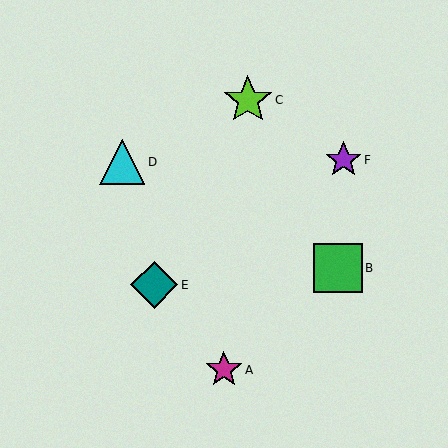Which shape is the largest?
The lime star (labeled C) is the largest.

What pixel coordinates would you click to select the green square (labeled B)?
Click at (338, 268) to select the green square B.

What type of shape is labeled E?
Shape E is a teal diamond.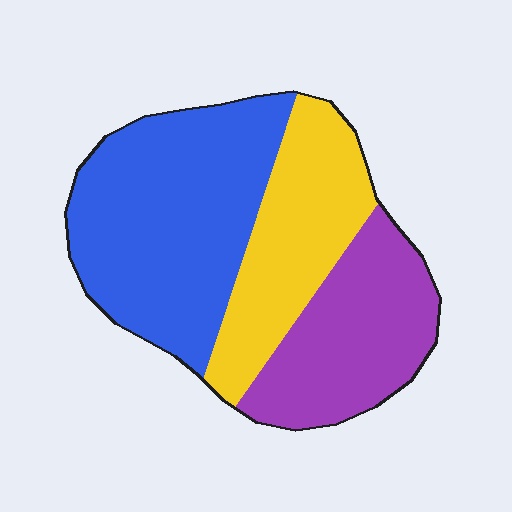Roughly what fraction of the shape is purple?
Purple takes up between a sixth and a third of the shape.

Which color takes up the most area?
Blue, at roughly 45%.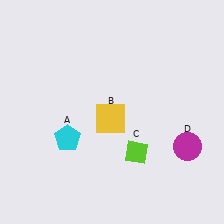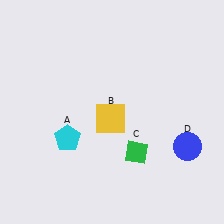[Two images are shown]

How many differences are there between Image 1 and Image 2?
There are 2 differences between the two images.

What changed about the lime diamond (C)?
In Image 1, C is lime. In Image 2, it changed to green.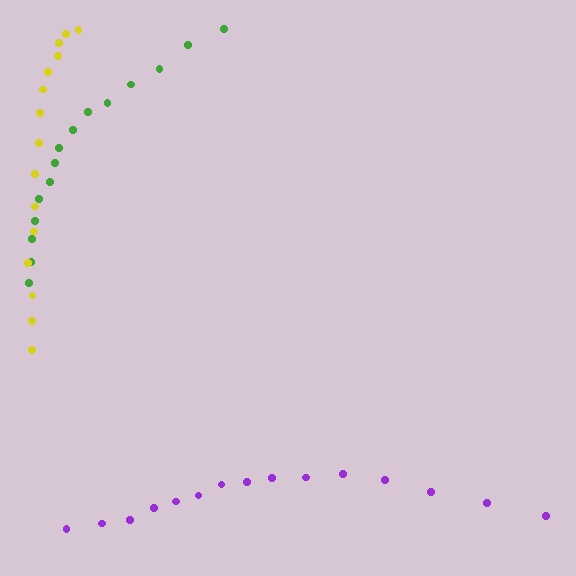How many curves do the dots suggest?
There are 3 distinct paths.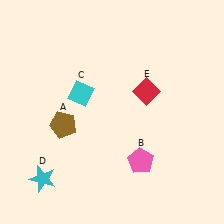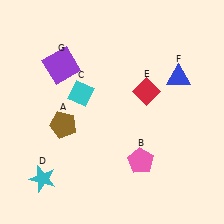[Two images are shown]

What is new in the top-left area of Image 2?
A purple square (G) was added in the top-left area of Image 2.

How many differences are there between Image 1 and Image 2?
There are 2 differences between the two images.